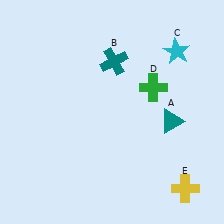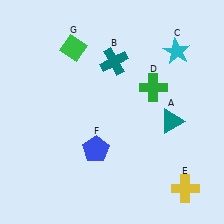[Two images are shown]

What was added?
A blue pentagon (F), a green diamond (G) were added in Image 2.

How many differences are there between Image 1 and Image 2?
There are 2 differences between the two images.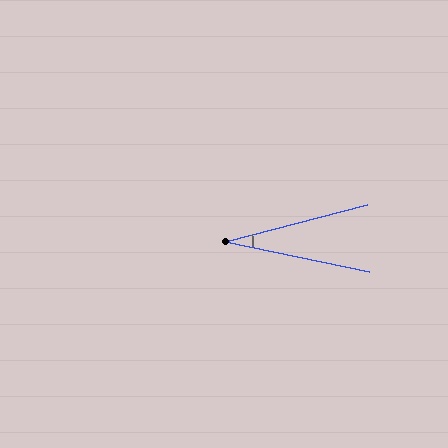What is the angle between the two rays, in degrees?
Approximately 26 degrees.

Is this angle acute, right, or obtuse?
It is acute.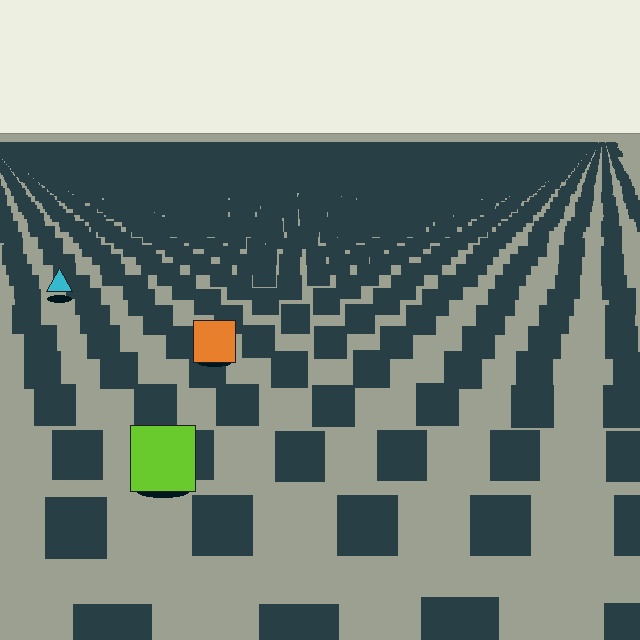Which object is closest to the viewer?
The lime square is closest. The texture marks near it are larger and more spread out.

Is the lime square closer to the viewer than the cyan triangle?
Yes. The lime square is closer — you can tell from the texture gradient: the ground texture is coarser near it.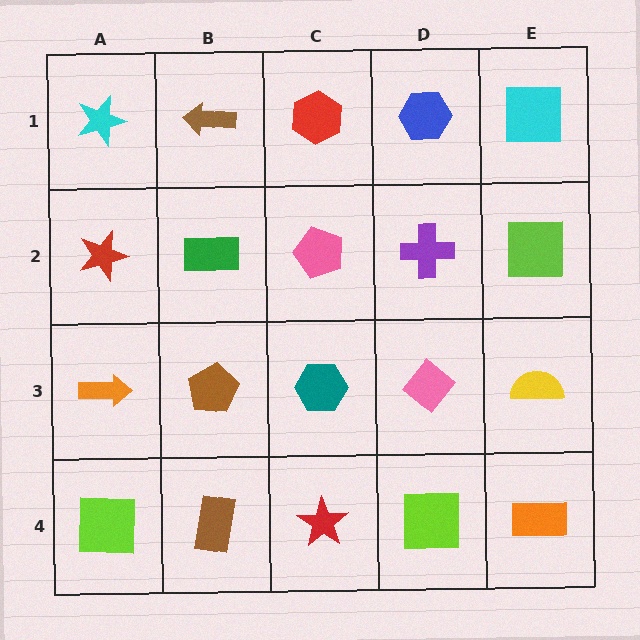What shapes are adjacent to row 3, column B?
A green rectangle (row 2, column B), a brown rectangle (row 4, column B), an orange arrow (row 3, column A), a teal hexagon (row 3, column C).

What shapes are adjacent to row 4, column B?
A brown pentagon (row 3, column B), a lime square (row 4, column A), a red star (row 4, column C).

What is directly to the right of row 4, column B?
A red star.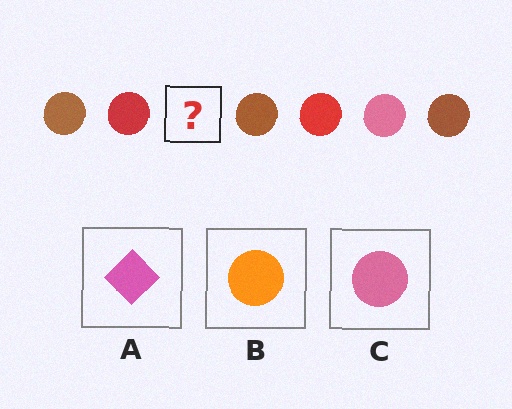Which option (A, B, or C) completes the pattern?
C.